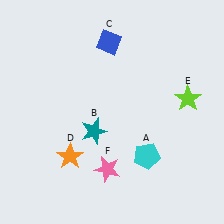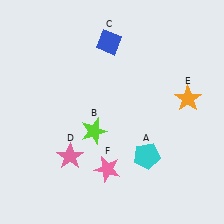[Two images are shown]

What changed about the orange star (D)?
In Image 1, D is orange. In Image 2, it changed to pink.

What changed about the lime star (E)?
In Image 1, E is lime. In Image 2, it changed to orange.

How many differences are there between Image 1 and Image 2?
There are 3 differences between the two images.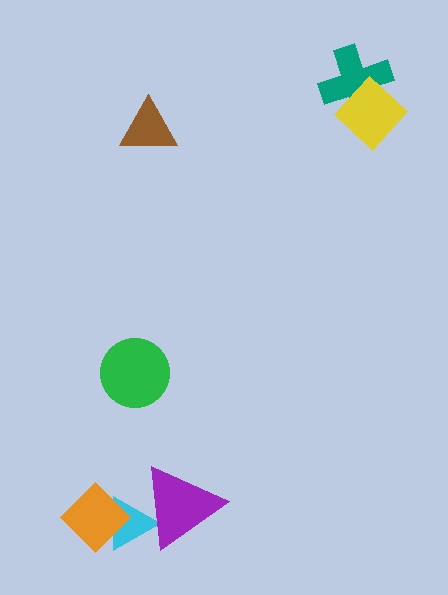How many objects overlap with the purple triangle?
1 object overlaps with the purple triangle.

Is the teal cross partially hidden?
Yes, it is partially covered by another shape.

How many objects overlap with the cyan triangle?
2 objects overlap with the cyan triangle.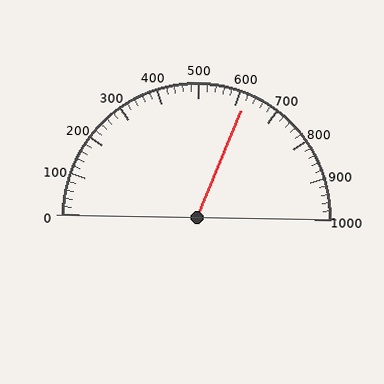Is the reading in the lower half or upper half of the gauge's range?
The reading is in the upper half of the range (0 to 1000).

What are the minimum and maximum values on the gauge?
The gauge ranges from 0 to 1000.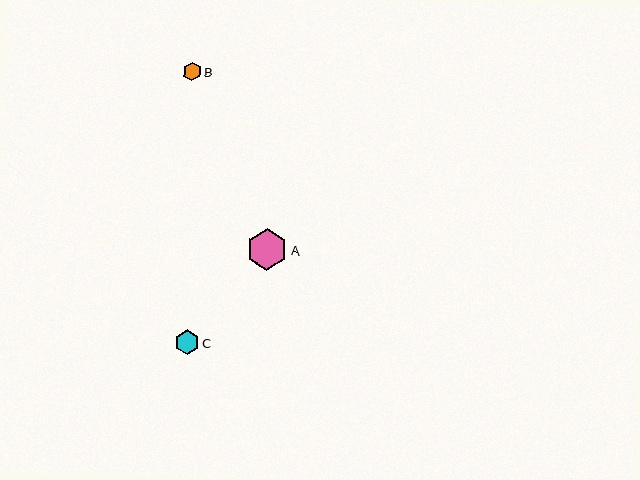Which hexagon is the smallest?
Hexagon B is the smallest with a size of approximately 19 pixels.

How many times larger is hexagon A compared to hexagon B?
Hexagon A is approximately 2.2 times the size of hexagon B.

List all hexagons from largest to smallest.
From largest to smallest: A, C, B.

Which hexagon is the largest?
Hexagon A is the largest with a size of approximately 41 pixels.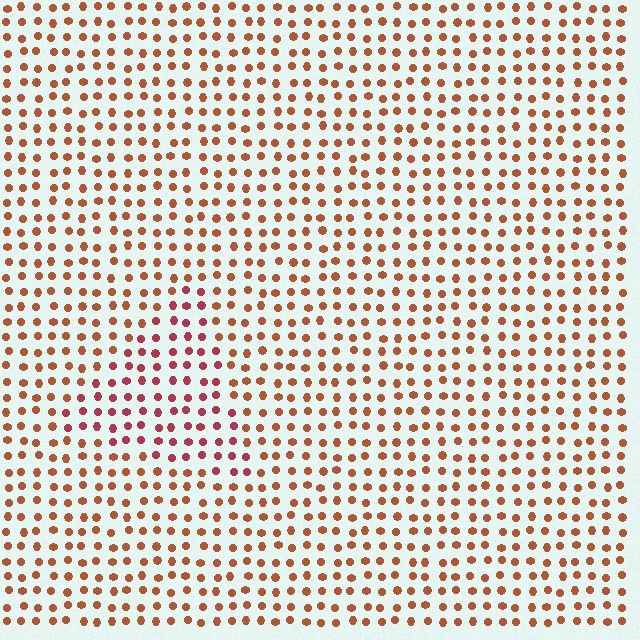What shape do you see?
I see a triangle.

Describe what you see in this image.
The image is filled with small brown elements in a uniform arrangement. A triangle-shaped region is visible where the elements are tinted to a slightly different hue, forming a subtle color boundary.